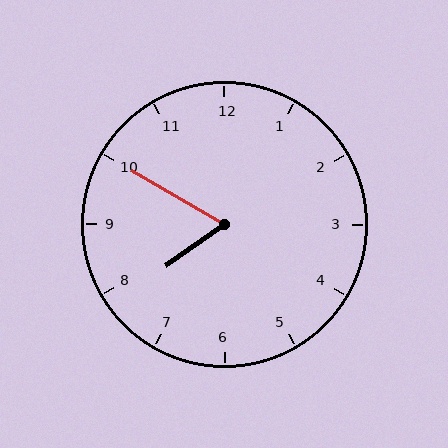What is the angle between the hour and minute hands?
Approximately 65 degrees.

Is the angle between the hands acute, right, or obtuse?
It is acute.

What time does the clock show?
7:50.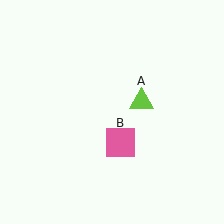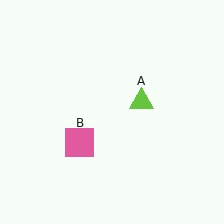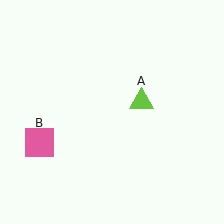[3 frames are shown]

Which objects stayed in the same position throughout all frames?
Lime triangle (object A) remained stationary.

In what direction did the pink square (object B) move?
The pink square (object B) moved left.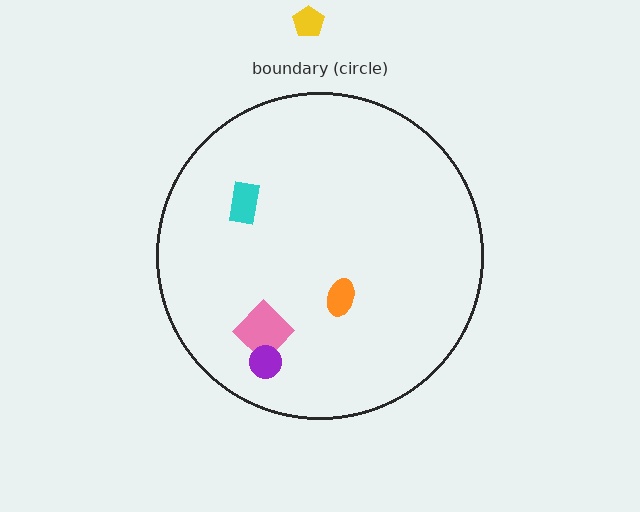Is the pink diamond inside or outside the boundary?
Inside.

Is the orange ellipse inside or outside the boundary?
Inside.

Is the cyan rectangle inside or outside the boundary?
Inside.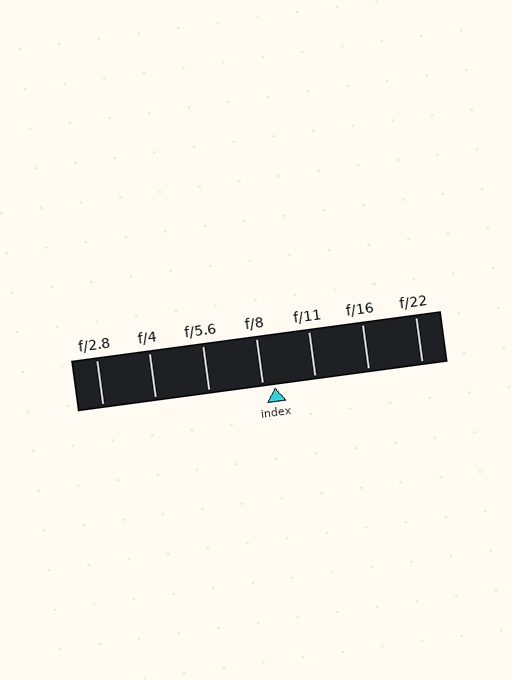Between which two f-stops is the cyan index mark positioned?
The index mark is between f/8 and f/11.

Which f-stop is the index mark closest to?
The index mark is closest to f/8.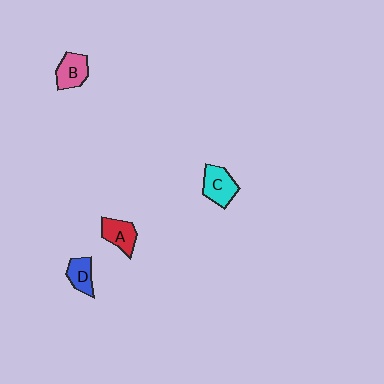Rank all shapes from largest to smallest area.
From largest to smallest: C (cyan), B (pink), A (red), D (blue).